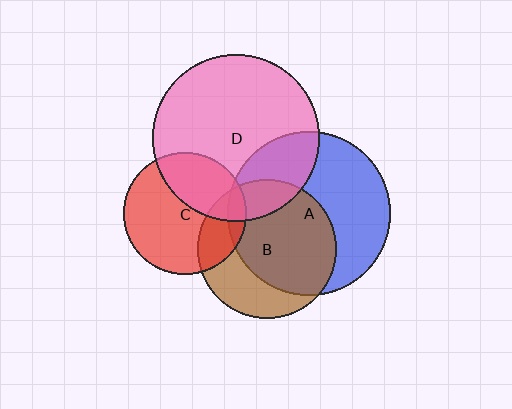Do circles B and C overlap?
Yes.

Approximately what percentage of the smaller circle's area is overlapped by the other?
Approximately 25%.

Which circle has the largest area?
Circle D (pink).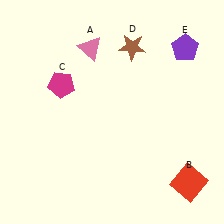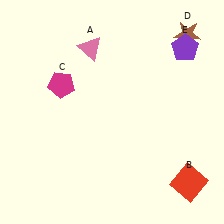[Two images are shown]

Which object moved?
The brown star (D) moved right.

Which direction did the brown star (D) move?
The brown star (D) moved right.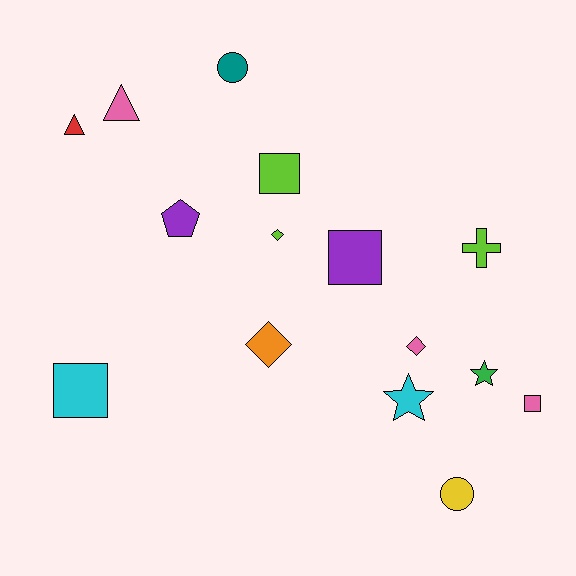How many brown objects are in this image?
There are no brown objects.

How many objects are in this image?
There are 15 objects.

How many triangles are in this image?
There are 2 triangles.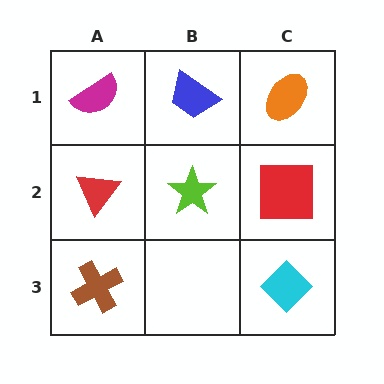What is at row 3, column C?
A cyan diamond.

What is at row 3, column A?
A brown cross.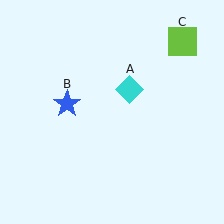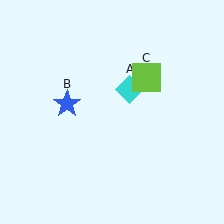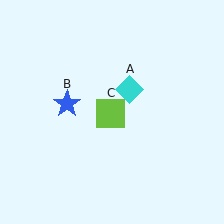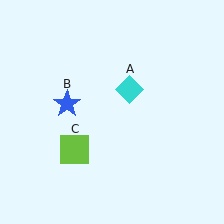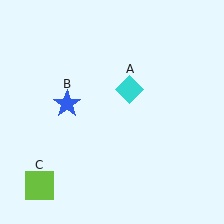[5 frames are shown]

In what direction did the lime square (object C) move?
The lime square (object C) moved down and to the left.